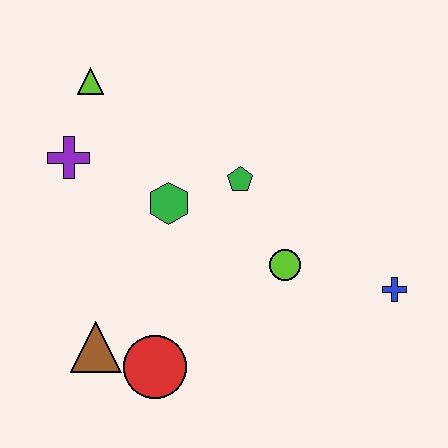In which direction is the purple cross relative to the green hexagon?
The purple cross is to the left of the green hexagon.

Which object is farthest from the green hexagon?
The blue cross is farthest from the green hexagon.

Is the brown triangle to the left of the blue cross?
Yes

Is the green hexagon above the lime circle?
Yes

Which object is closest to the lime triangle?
The purple cross is closest to the lime triangle.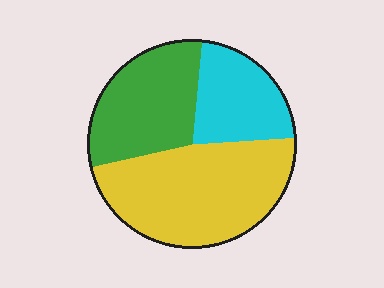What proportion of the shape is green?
Green covers 30% of the shape.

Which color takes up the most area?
Yellow, at roughly 45%.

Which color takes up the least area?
Cyan, at roughly 20%.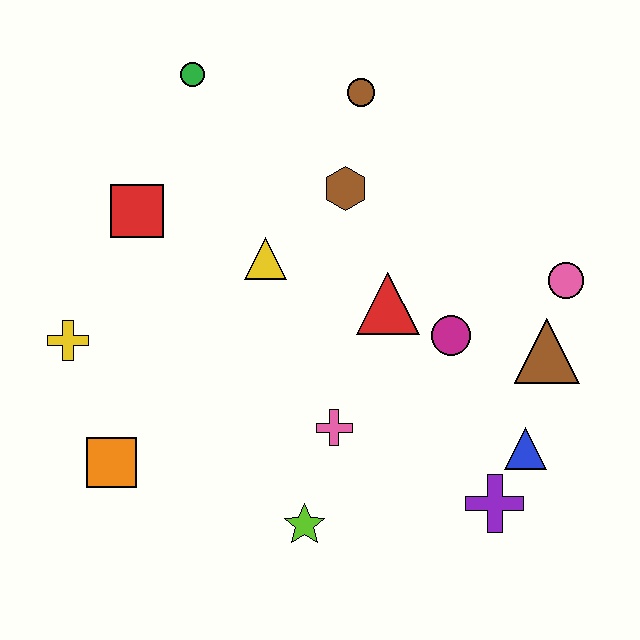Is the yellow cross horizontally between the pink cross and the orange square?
No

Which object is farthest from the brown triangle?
The yellow cross is farthest from the brown triangle.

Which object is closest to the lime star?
The pink cross is closest to the lime star.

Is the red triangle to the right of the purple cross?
No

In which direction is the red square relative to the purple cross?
The red square is to the left of the purple cross.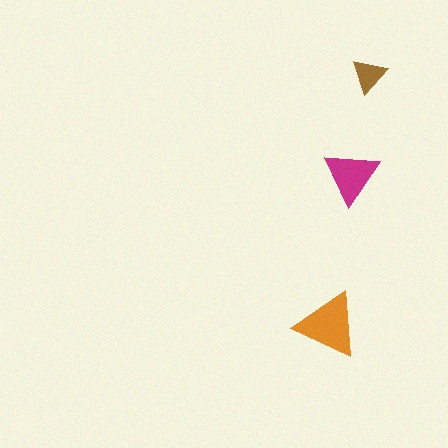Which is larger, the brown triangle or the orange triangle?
The orange one.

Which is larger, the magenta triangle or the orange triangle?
The orange one.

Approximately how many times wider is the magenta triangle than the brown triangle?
About 1.5 times wider.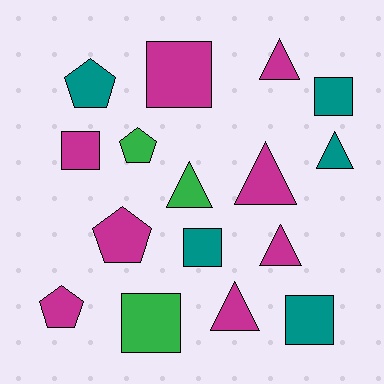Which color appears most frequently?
Magenta, with 8 objects.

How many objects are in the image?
There are 16 objects.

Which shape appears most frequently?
Square, with 6 objects.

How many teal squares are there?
There are 3 teal squares.